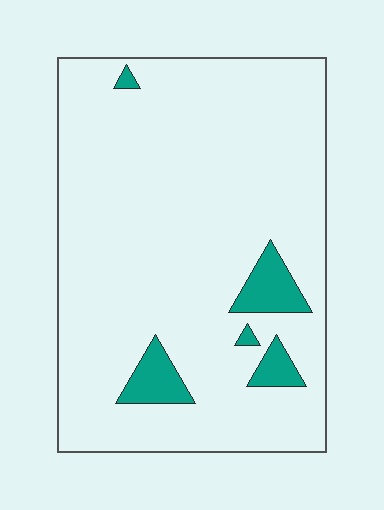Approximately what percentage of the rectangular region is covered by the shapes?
Approximately 10%.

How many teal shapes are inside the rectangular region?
5.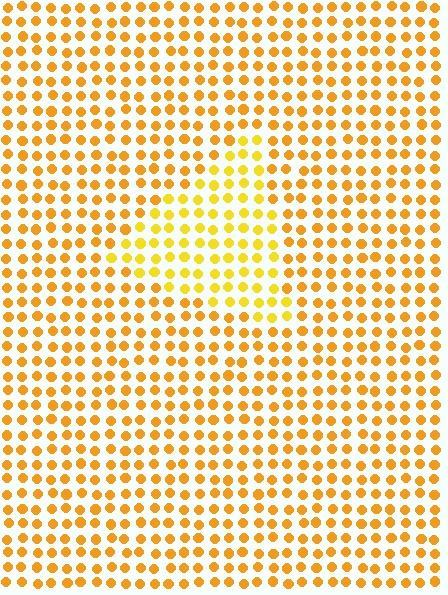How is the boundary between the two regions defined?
The boundary is defined purely by a slight shift in hue (about 18 degrees). Spacing, size, and orientation are identical on both sides.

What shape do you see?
I see a triangle.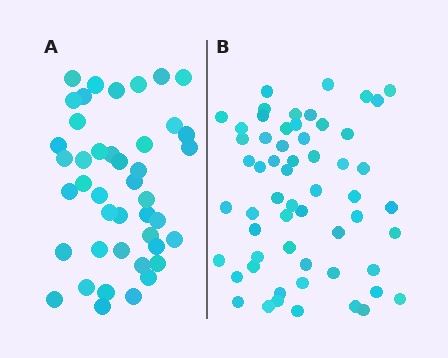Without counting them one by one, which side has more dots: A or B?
Region B (the right region) has more dots.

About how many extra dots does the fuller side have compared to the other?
Region B has approximately 15 more dots than region A.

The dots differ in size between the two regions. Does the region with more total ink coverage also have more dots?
No. Region A has more total ink coverage because its dots are larger, but region B actually contains more individual dots. Total area can be misleading — the number of items is what matters here.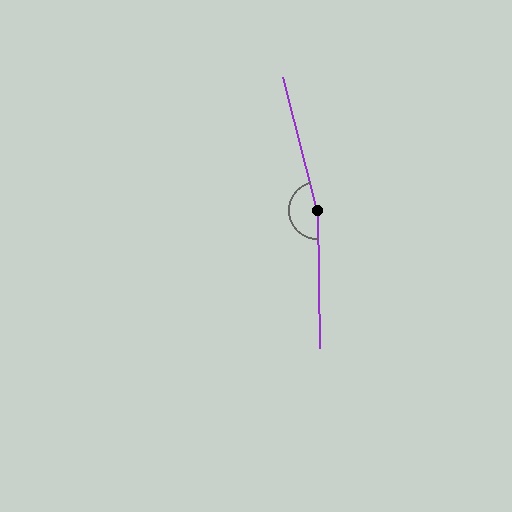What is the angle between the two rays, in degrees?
Approximately 167 degrees.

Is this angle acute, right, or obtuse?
It is obtuse.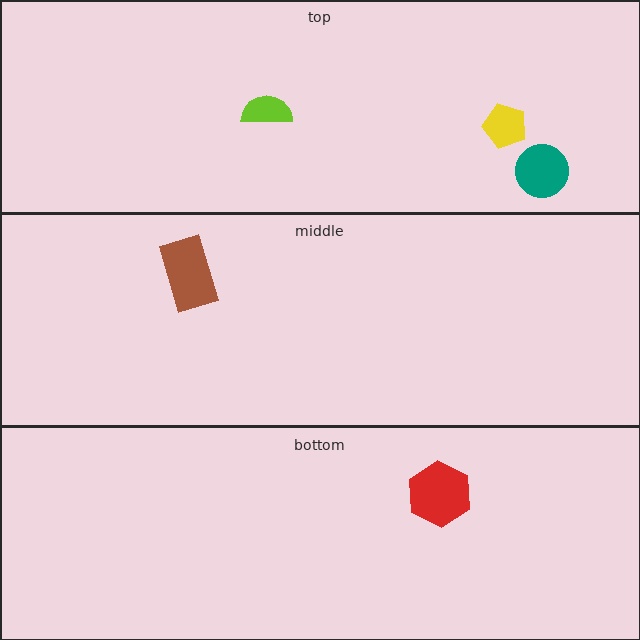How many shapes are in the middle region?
1.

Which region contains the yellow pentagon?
The top region.